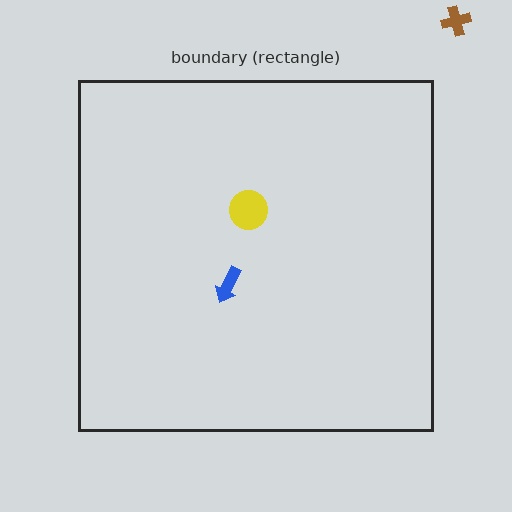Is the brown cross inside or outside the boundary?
Outside.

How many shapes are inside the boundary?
2 inside, 1 outside.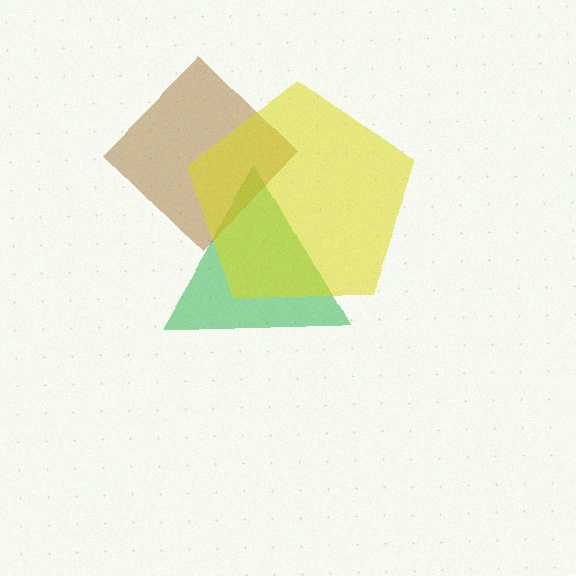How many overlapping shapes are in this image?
There are 3 overlapping shapes in the image.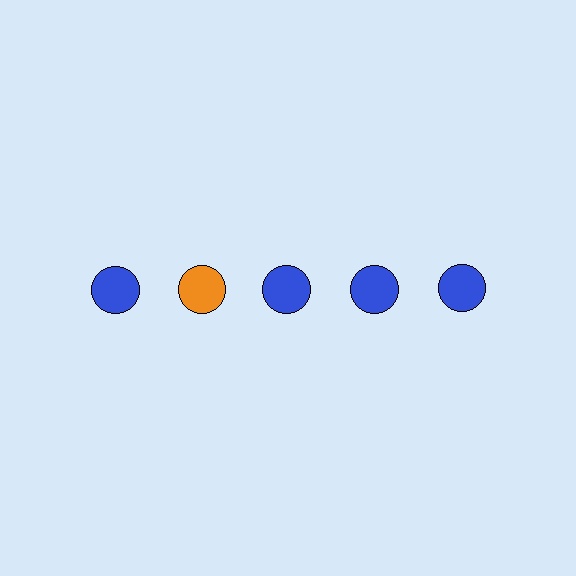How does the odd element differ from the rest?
It has a different color: orange instead of blue.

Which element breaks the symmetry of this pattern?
The orange circle in the top row, second from left column breaks the symmetry. All other shapes are blue circles.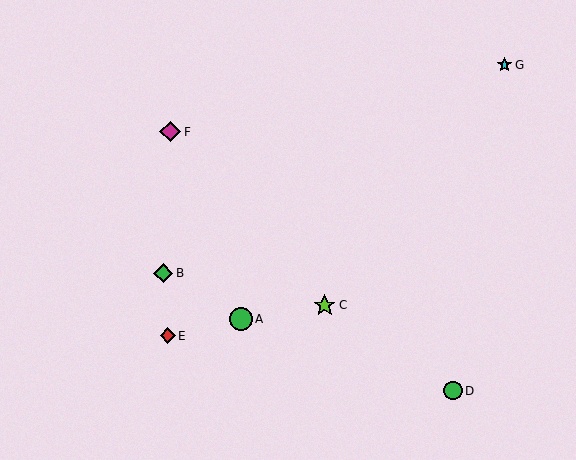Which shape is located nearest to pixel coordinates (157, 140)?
The magenta diamond (labeled F) at (170, 132) is nearest to that location.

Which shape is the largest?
The green circle (labeled A) is the largest.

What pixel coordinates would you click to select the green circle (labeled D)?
Click at (453, 391) to select the green circle D.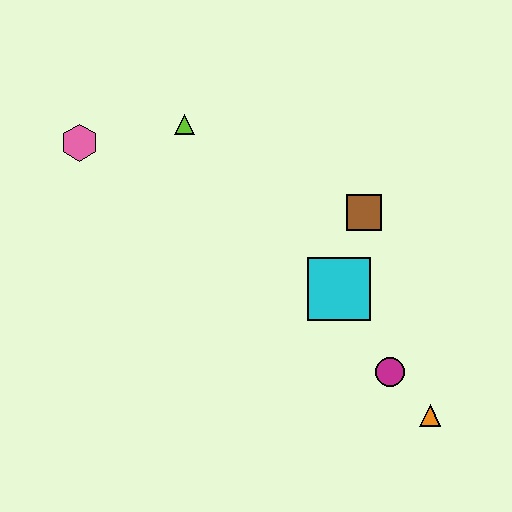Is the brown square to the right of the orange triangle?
No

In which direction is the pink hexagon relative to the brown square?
The pink hexagon is to the left of the brown square.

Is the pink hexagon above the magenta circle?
Yes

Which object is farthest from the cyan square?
The pink hexagon is farthest from the cyan square.